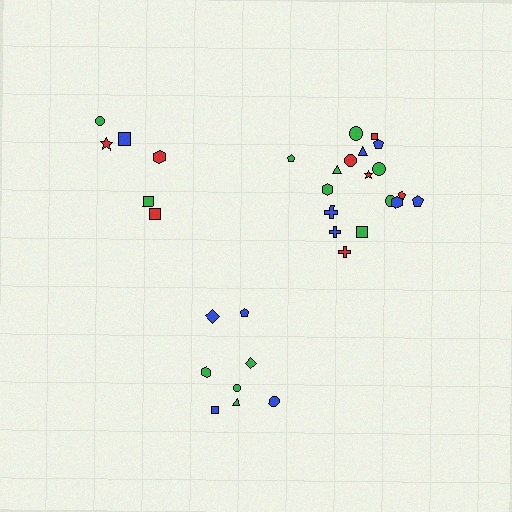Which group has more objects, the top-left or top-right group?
The top-right group.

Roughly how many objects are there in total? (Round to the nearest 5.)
Roughly 30 objects in total.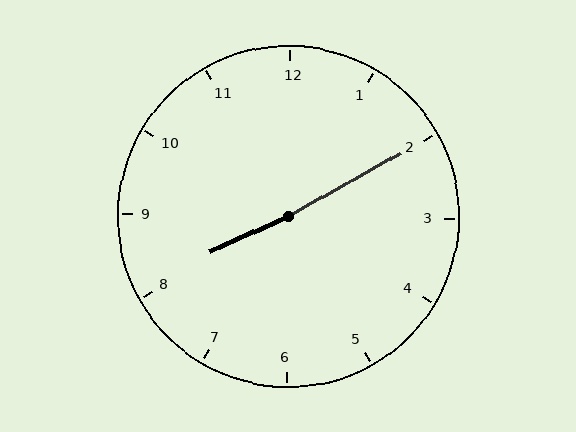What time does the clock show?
8:10.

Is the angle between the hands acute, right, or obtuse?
It is obtuse.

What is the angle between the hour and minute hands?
Approximately 175 degrees.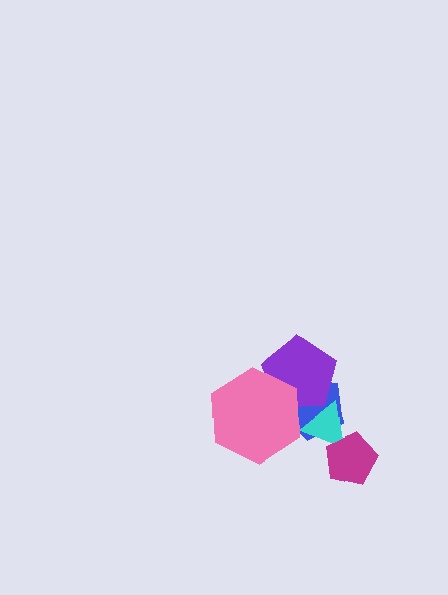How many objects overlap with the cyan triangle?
3 objects overlap with the cyan triangle.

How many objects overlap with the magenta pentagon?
1 object overlaps with the magenta pentagon.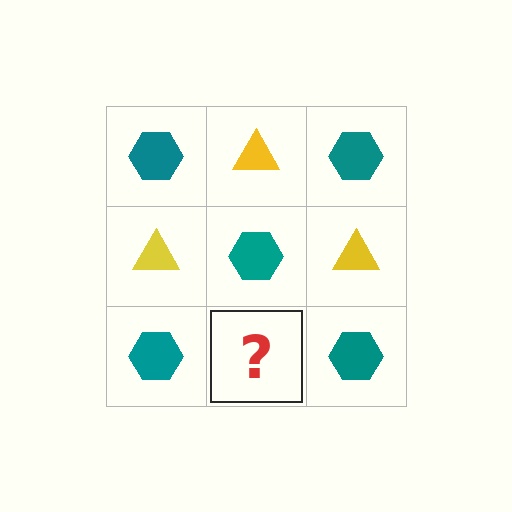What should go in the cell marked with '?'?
The missing cell should contain a yellow triangle.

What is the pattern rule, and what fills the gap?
The rule is that it alternates teal hexagon and yellow triangle in a checkerboard pattern. The gap should be filled with a yellow triangle.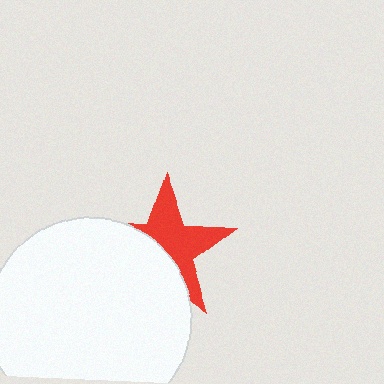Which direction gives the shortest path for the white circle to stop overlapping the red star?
Moving toward the lower-left gives the shortest separation.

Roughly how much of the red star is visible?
About half of it is visible (roughly 54%).